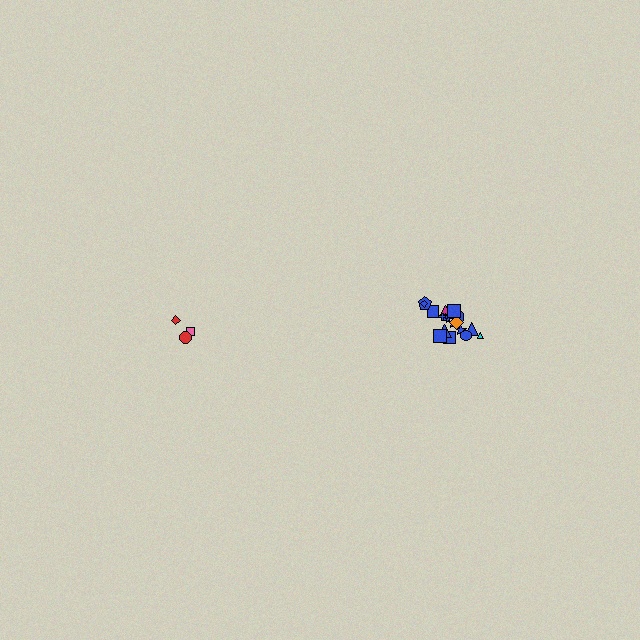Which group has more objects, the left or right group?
The right group.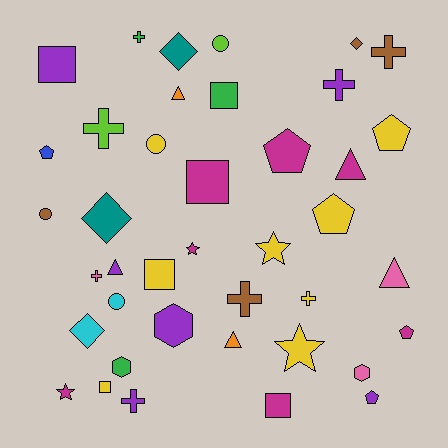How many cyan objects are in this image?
There are 2 cyan objects.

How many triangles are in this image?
There are 5 triangles.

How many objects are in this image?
There are 40 objects.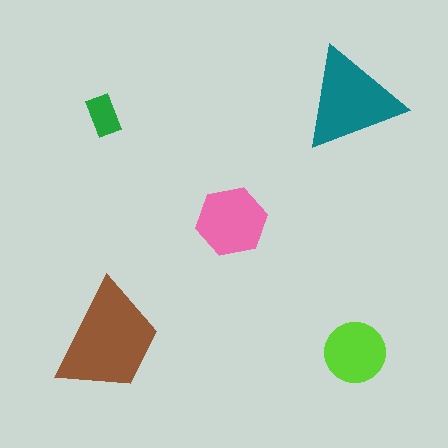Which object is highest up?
The teal triangle is topmost.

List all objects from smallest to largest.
The green rectangle, the lime circle, the pink hexagon, the teal triangle, the brown trapezoid.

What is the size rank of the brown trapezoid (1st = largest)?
1st.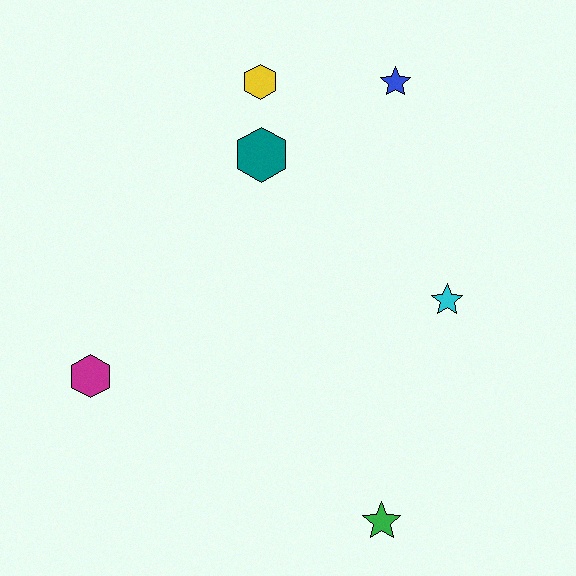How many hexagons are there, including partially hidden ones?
There are 3 hexagons.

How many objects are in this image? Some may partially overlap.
There are 6 objects.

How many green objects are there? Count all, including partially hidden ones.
There is 1 green object.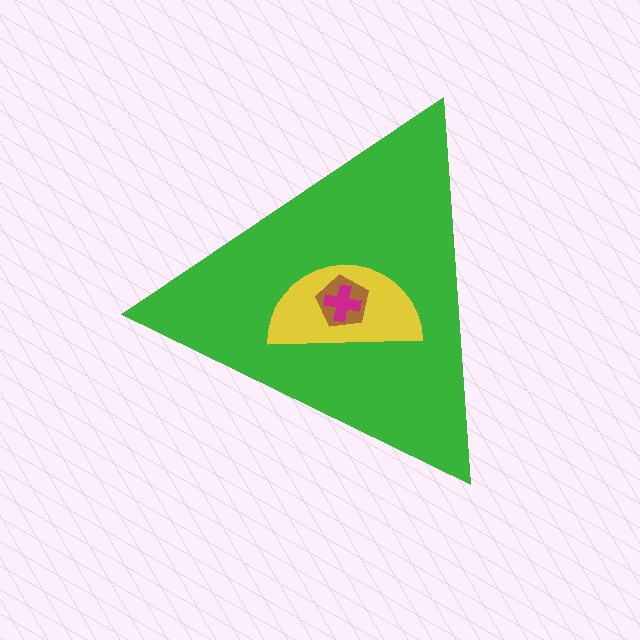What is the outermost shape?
The green triangle.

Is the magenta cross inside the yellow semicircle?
Yes.